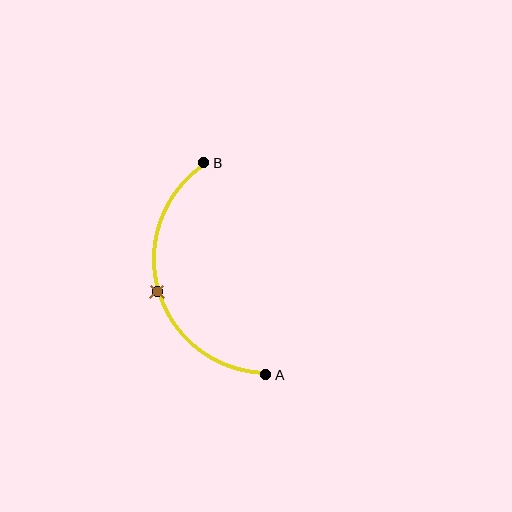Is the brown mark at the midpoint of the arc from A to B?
Yes. The brown mark lies on the arc at equal arc-length from both A and B — it is the arc midpoint.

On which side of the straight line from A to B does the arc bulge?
The arc bulges to the left of the straight line connecting A and B.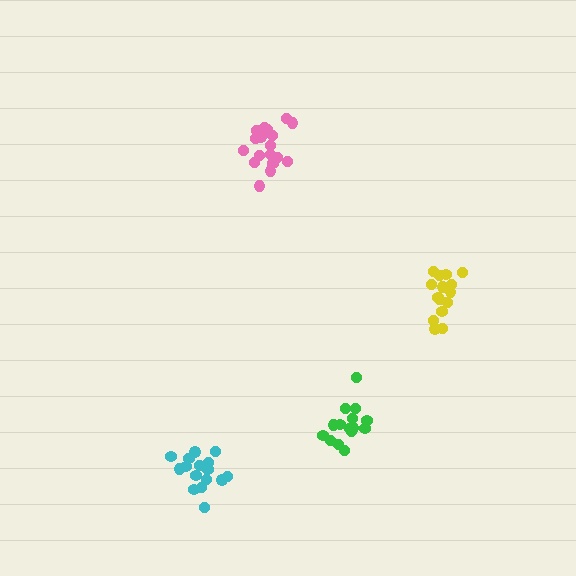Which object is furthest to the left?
The cyan cluster is leftmost.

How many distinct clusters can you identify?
There are 4 distinct clusters.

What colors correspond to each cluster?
The clusters are colored: pink, yellow, green, cyan.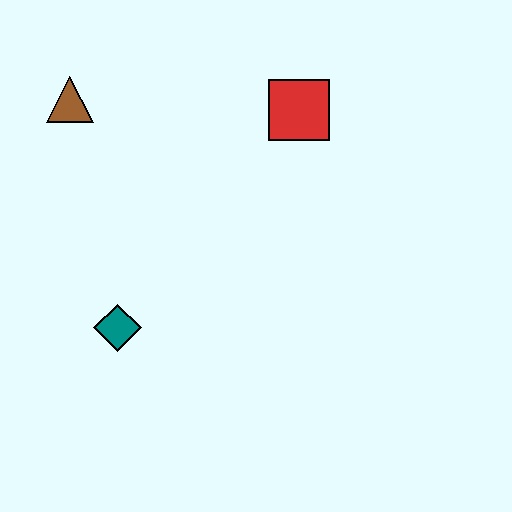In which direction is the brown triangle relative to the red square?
The brown triangle is to the left of the red square.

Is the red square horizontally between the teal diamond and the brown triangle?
No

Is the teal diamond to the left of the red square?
Yes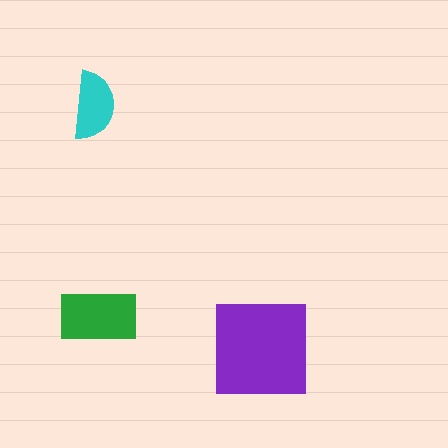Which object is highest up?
The cyan semicircle is topmost.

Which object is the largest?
The purple square.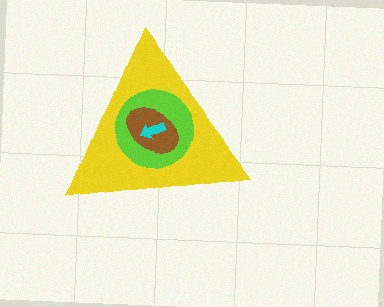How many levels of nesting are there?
4.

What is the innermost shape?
The cyan arrow.